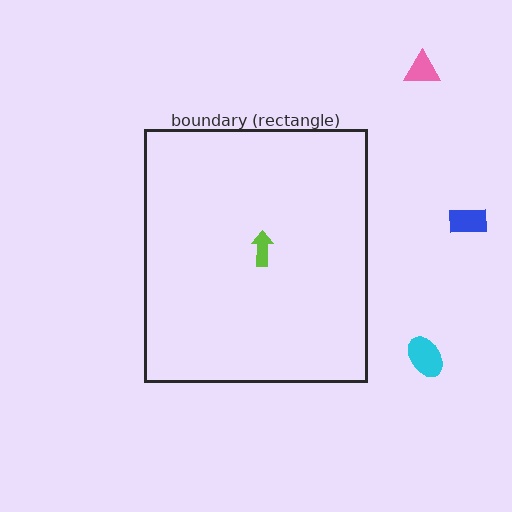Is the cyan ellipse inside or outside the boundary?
Outside.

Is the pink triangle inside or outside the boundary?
Outside.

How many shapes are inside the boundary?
1 inside, 3 outside.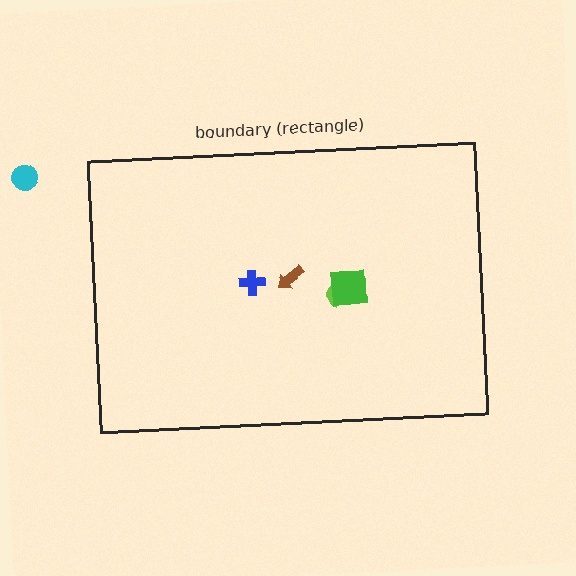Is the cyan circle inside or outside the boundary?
Outside.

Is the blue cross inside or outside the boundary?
Inside.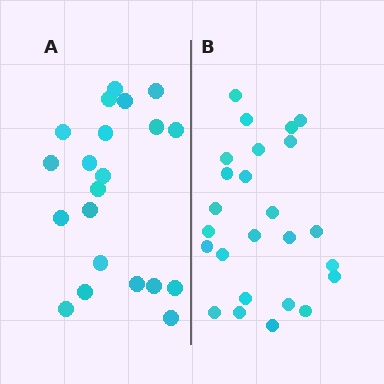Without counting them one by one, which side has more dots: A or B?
Region B (the right region) has more dots.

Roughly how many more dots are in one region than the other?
Region B has about 4 more dots than region A.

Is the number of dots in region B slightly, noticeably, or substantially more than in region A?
Region B has only slightly more — the two regions are fairly close. The ratio is roughly 1.2 to 1.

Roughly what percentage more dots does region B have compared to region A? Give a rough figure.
About 20% more.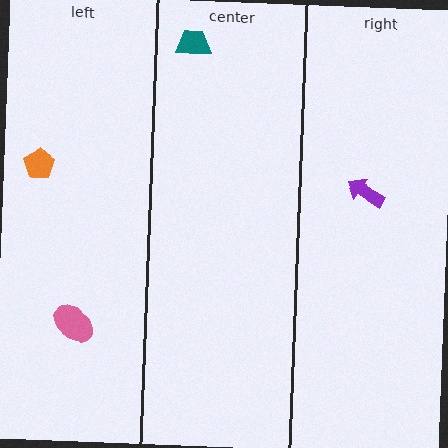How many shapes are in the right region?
1.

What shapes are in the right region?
The purple arrow.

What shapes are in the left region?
The pink ellipse, the orange pentagon.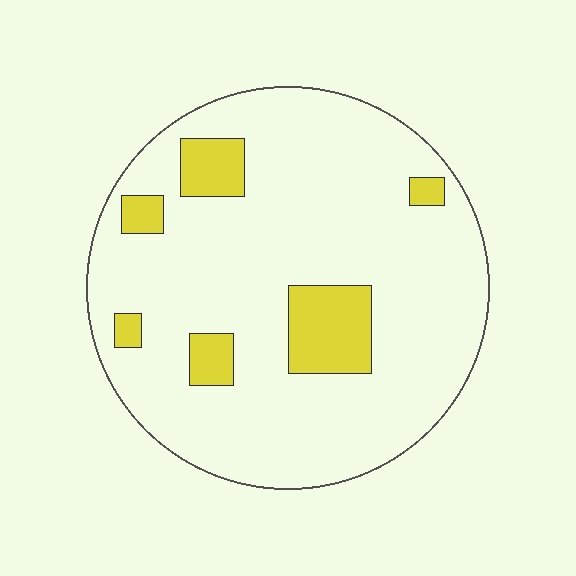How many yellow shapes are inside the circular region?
6.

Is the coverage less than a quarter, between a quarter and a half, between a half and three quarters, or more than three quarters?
Less than a quarter.